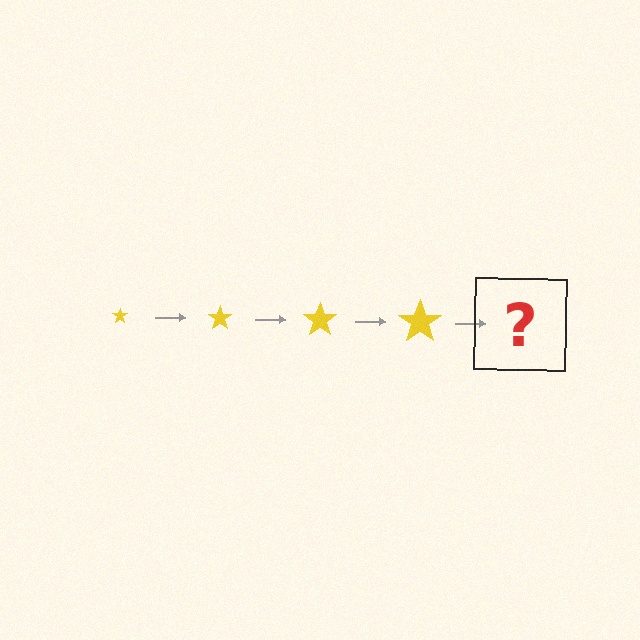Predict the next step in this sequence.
The next step is a yellow star, larger than the previous one.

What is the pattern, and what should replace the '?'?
The pattern is that the star gets progressively larger each step. The '?' should be a yellow star, larger than the previous one.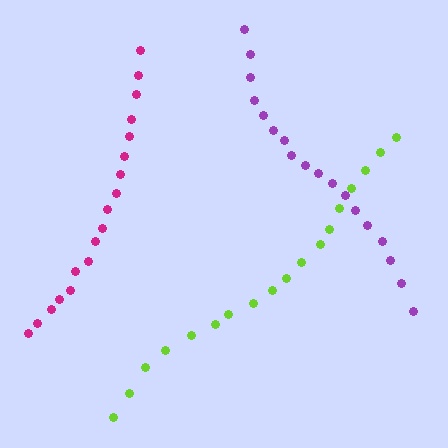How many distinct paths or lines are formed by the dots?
There are 3 distinct paths.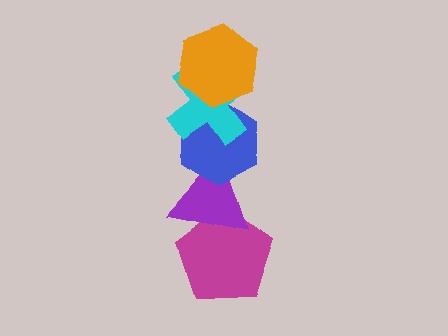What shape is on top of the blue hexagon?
The cyan cross is on top of the blue hexagon.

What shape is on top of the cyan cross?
The orange hexagon is on top of the cyan cross.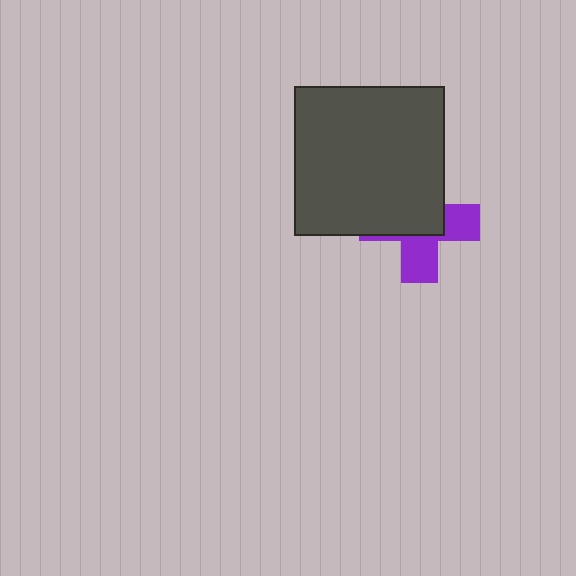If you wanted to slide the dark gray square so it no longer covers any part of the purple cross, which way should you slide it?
Slide it toward the upper-left — that is the most direct way to separate the two shapes.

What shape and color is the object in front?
The object in front is a dark gray square.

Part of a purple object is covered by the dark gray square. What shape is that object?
It is a cross.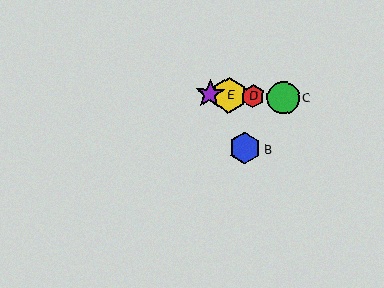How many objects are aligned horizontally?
4 objects (A, C, D, E) are aligned horizontally.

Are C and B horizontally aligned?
No, C is at y≈98 and B is at y≈148.